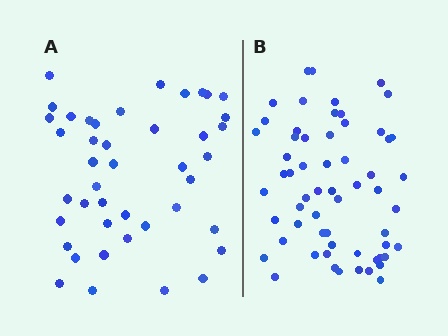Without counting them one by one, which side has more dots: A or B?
Region B (the right region) has more dots.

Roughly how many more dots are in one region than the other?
Region B has approximately 15 more dots than region A.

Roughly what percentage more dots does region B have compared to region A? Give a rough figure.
About 40% more.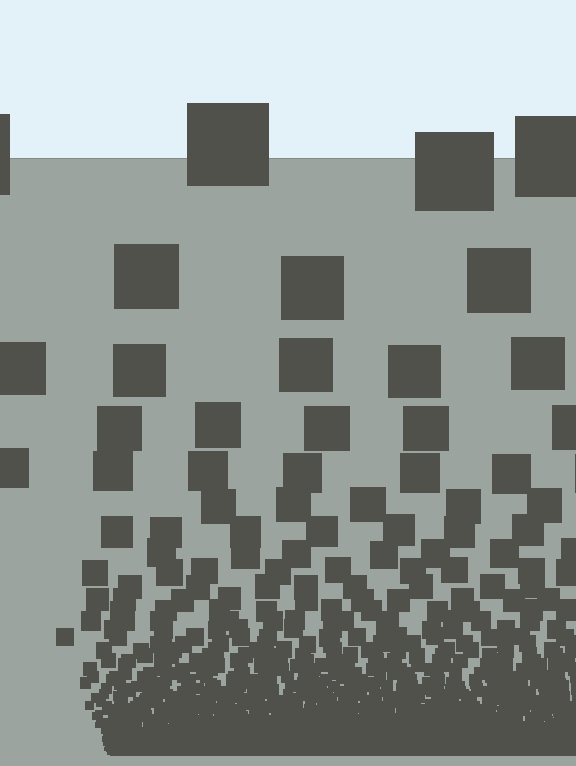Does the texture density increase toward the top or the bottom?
Density increases toward the bottom.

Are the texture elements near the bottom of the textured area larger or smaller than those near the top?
Smaller. The gradient is inverted — elements near the bottom are smaller and denser.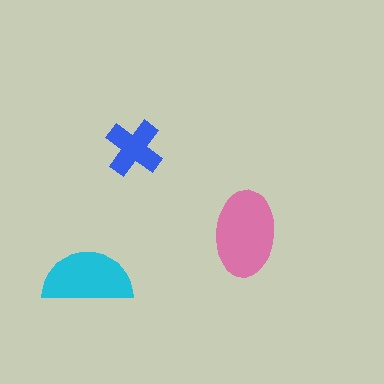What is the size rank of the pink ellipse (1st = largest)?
1st.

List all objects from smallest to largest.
The blue cross, the cyan semicircle, the pink ellipse.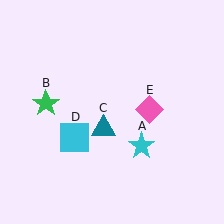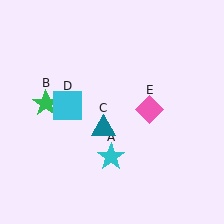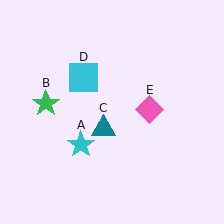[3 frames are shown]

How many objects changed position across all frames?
2 objects changed position: cyan star (object A), cyan square (object D).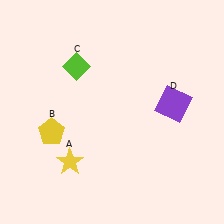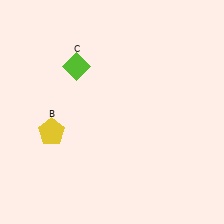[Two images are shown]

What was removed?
The purple square (D), the yellow star (A) were removed in Image 2.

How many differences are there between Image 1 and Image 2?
There are 2 differences between the two images.